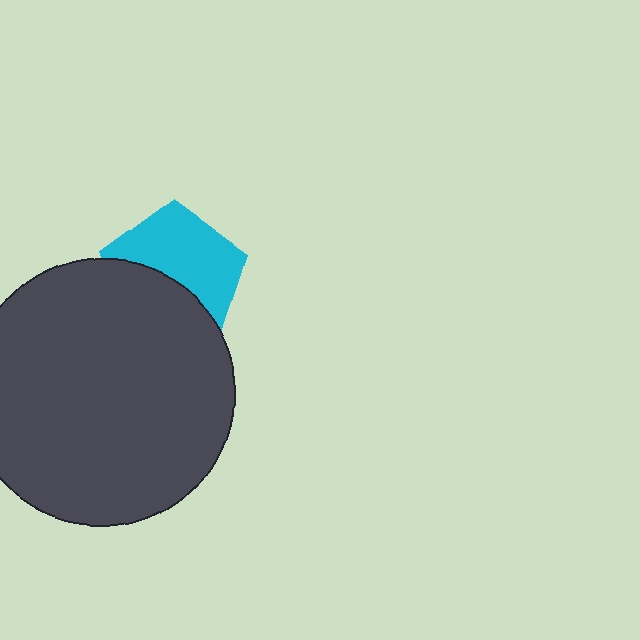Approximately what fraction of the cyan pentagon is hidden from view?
Roughly 44% of the cyan pentagon is hidden behind the dark gray circle.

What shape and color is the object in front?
The object in front is a dark gray circle.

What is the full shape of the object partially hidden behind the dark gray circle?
The partially hidden object is a cyan pentagon.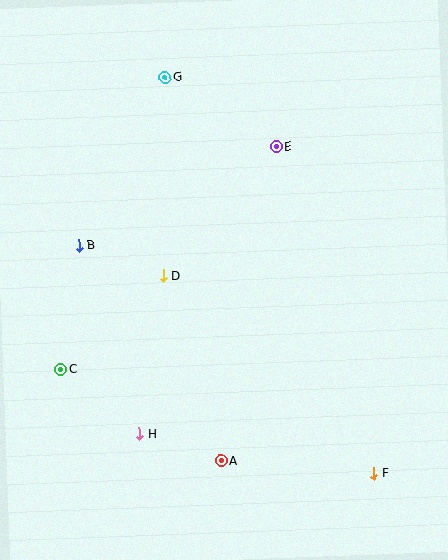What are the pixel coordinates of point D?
Point D is at (163, 276).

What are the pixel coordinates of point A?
Point A is at (221, 461).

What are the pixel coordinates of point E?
Point E is at (276, 146).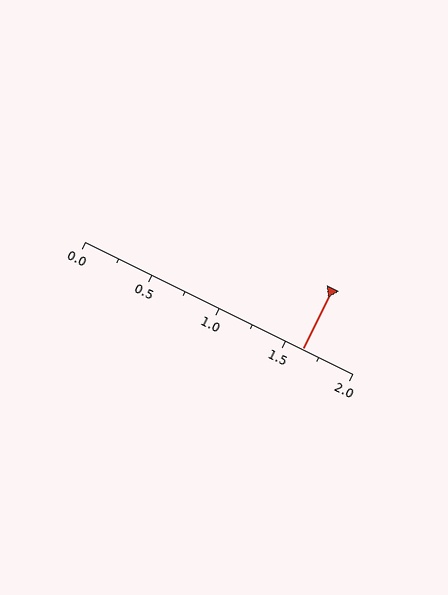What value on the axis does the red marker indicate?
The marker indicates approximately 1.62.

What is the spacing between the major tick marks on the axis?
The major ticks are spaced 0.5 apart.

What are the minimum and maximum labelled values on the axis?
The axis runs from 0.0 to 2.0.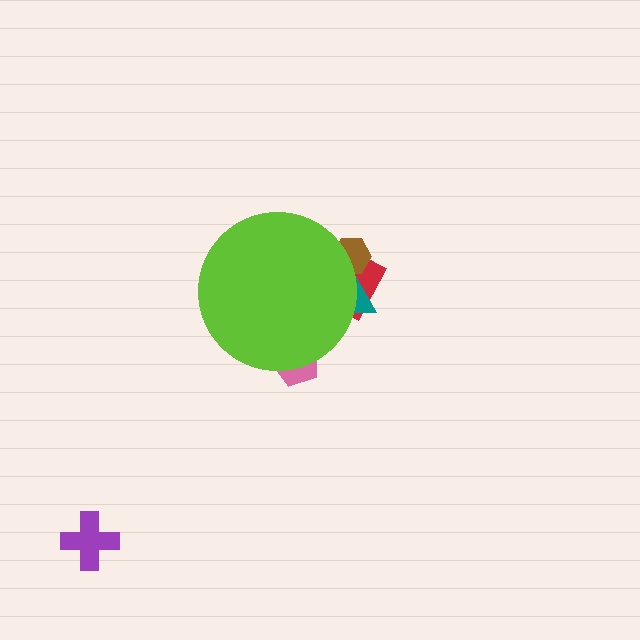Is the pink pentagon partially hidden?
Yes, the pink pentagon is partially hidden behind the lime circle.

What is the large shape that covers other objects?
A lime circle.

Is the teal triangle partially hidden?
Yes, the teal triangle is partially hidden behind the lime circle.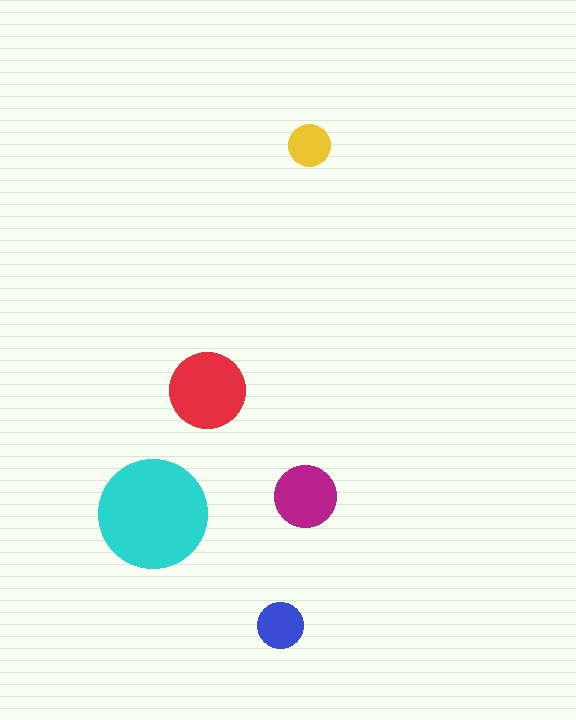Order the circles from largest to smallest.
the cyan one, the red one, the magenta one, the blue one, the yellow one.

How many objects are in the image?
There are 5 objects in the image.